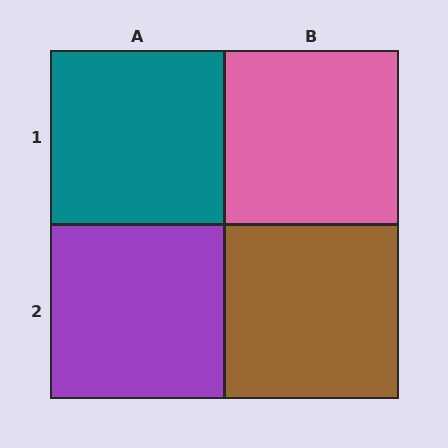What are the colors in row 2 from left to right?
Purple, brown.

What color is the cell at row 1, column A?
Teal.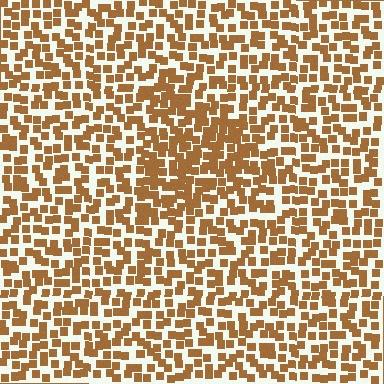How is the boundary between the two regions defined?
The boundary is defined by a change in element density (approximately 1.5x ratio). All elements are the same color, size, and shape.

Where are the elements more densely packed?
The elements are more densely packed inside the triangle boundary.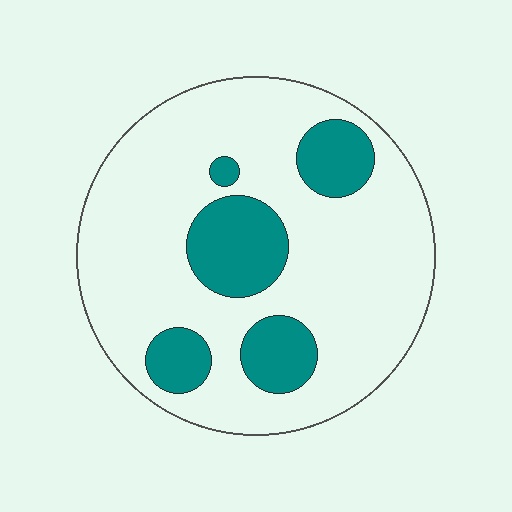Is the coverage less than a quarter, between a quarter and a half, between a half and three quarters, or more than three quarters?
Less than a quarter.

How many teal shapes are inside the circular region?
5.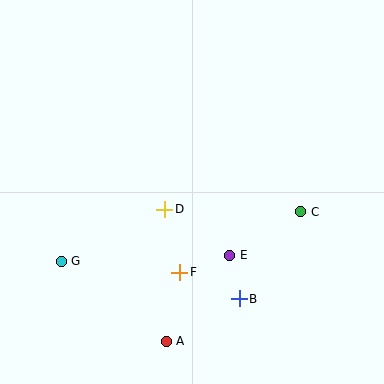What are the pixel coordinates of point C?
Point C is at (301, 212).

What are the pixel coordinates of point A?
Point A is at (166, 341).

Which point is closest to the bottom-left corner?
Point G is closest to the bottom-left corner.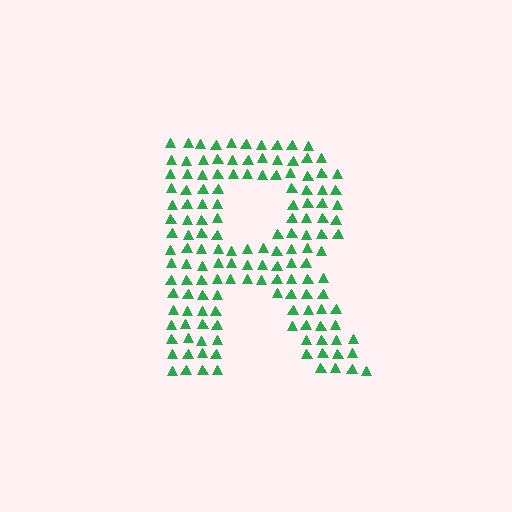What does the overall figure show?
The overall figure shows the letter R.